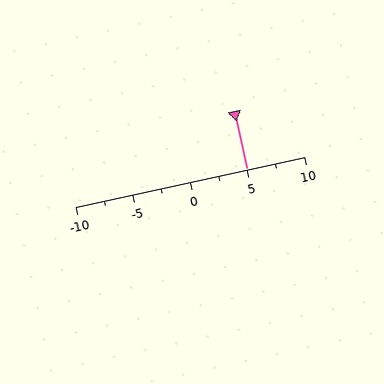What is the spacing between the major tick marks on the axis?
The major ticks are spaced 5 apart.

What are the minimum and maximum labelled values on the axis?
The axis runs from -10 to 10.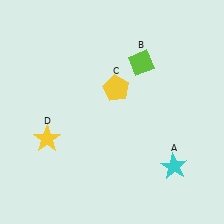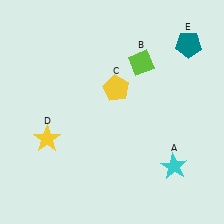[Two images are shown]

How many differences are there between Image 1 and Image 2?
There is 1 difference between the two images.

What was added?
A teal pentagon (E) was added in Image 2.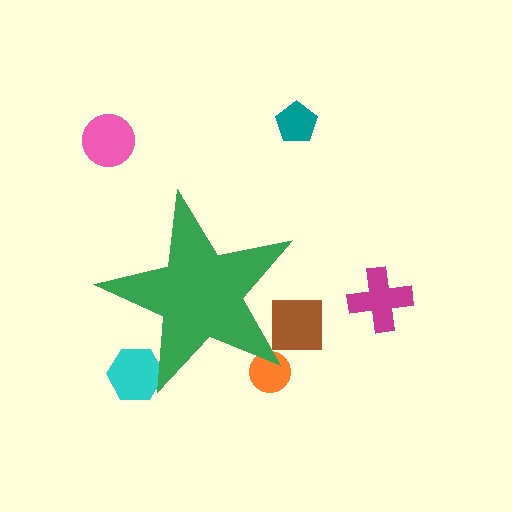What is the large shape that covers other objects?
A green star.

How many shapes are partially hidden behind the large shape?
3 shapes are partially hidden.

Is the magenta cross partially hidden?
No, the magenta cross is fully visible.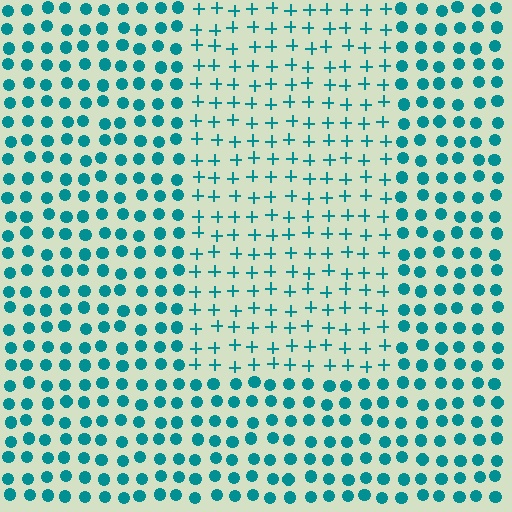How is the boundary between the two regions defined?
The boundary is defined by a change in element shape: plus signs inside vs. circles outside. All elements share the same color and spacing.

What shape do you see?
I see a rectangle.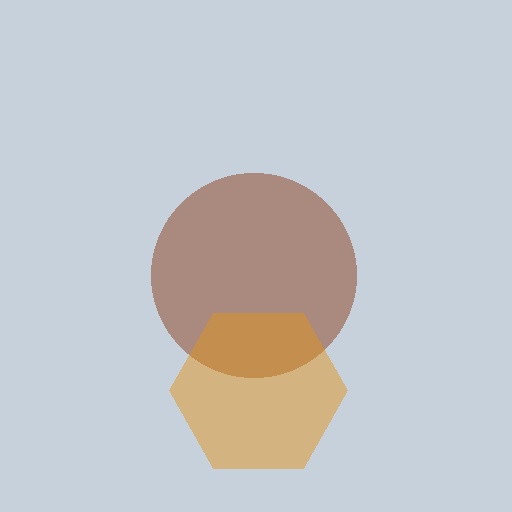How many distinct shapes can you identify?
There are 2 distinct shapes: a brown circle, an orange hexagon.